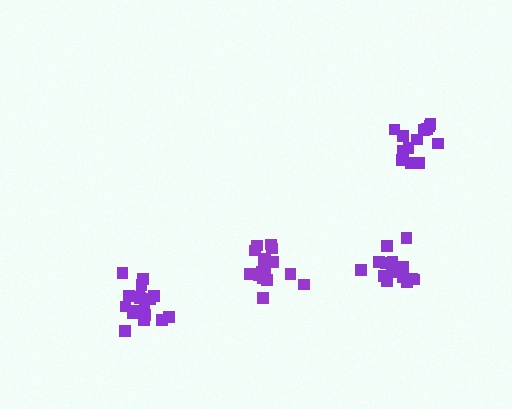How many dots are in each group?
Group 1: 18 dots, Group 2: 15 dots, Group 3: 18 dots, Group 4: 18 dots (69 total).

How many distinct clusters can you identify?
There are 4 distinct clusters.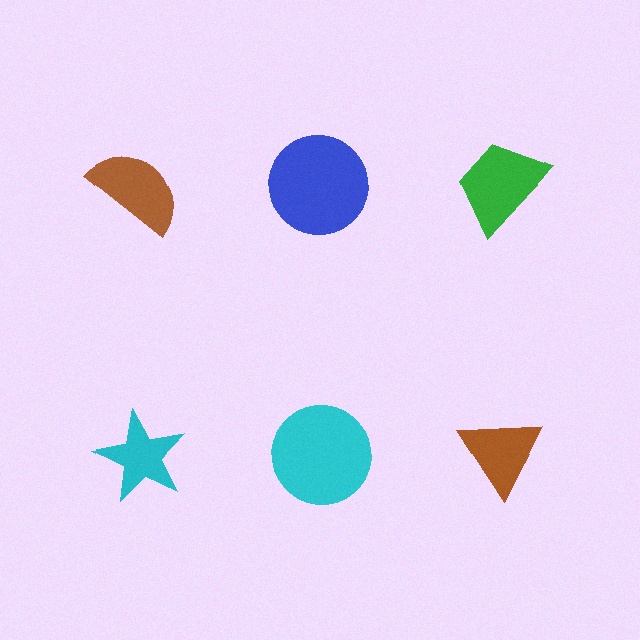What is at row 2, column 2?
A cyan circle.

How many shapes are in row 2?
3 shapes.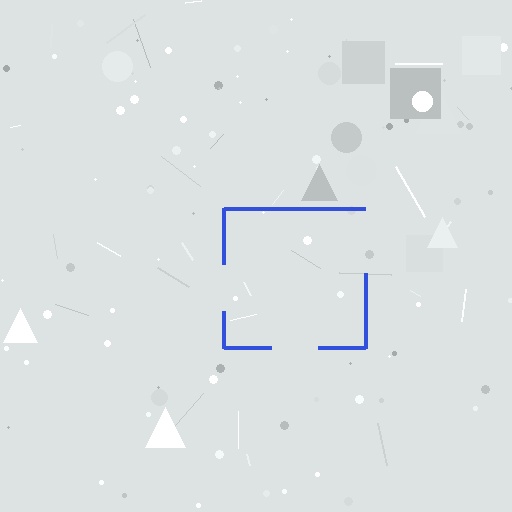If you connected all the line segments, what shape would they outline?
They would outline a square.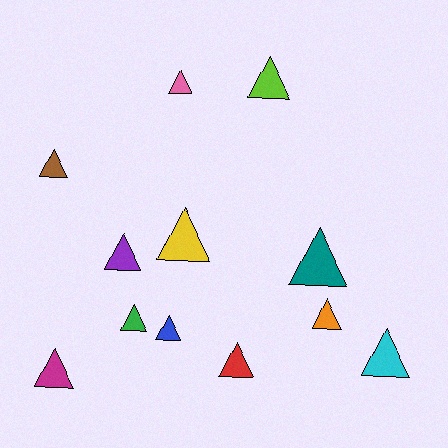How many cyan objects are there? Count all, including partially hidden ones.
There is 1 cyan object.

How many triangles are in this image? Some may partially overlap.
There are 12 triangles.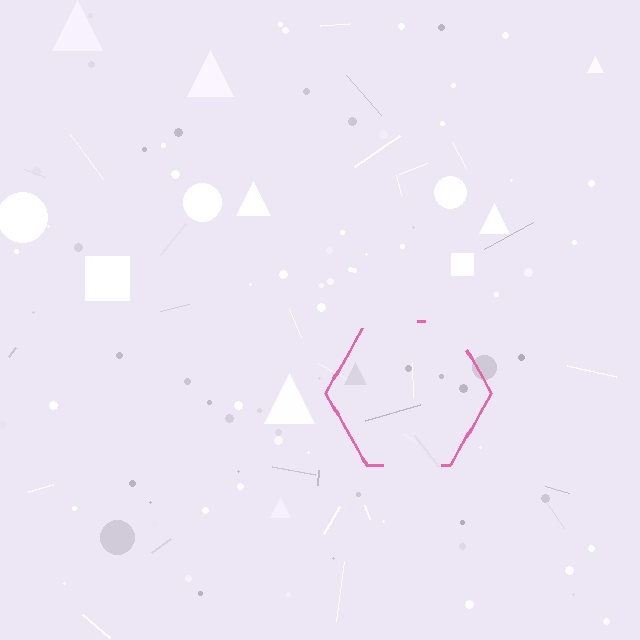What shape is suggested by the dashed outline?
The dashed outline suggests a hexagon.